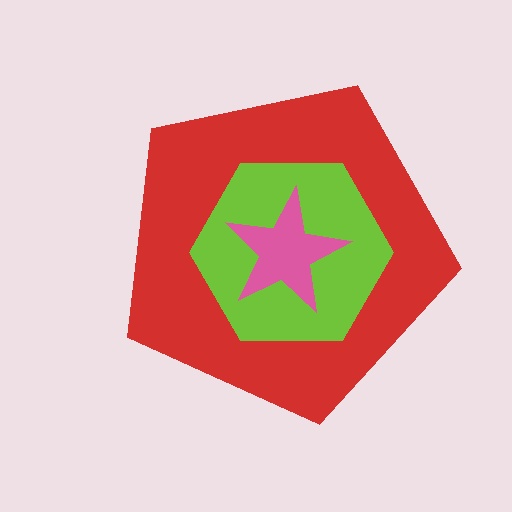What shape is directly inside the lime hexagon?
The pink star.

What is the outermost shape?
The red pentagon.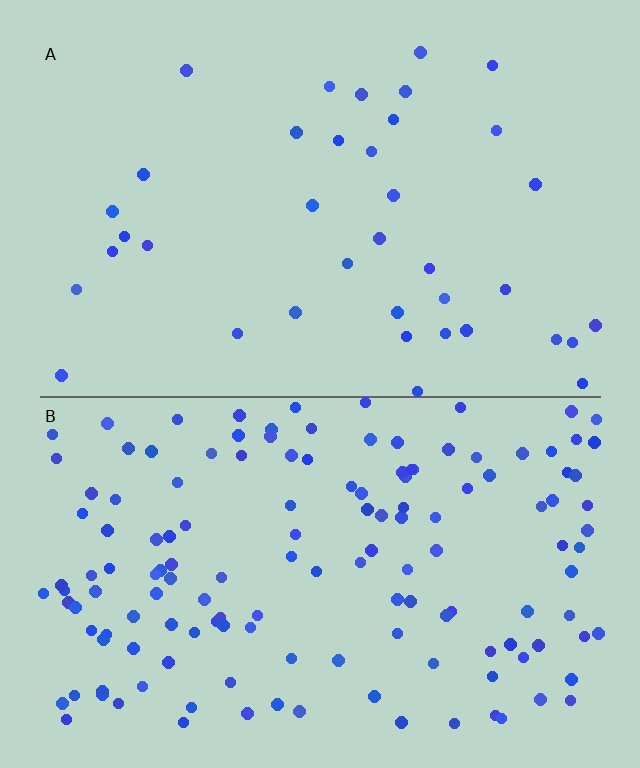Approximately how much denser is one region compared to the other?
Approximately 3.9× — region B over region A.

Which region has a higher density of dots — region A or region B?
B (the bottom).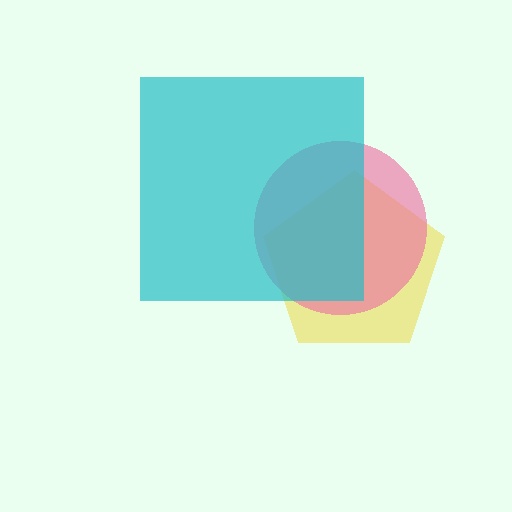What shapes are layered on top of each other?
The layered shapes are: a yellow pentagon, a pink circle, a cyan square.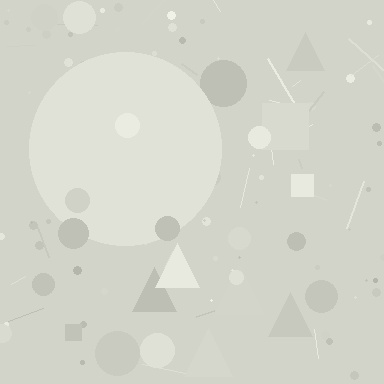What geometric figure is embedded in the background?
A circle is embedded in the background.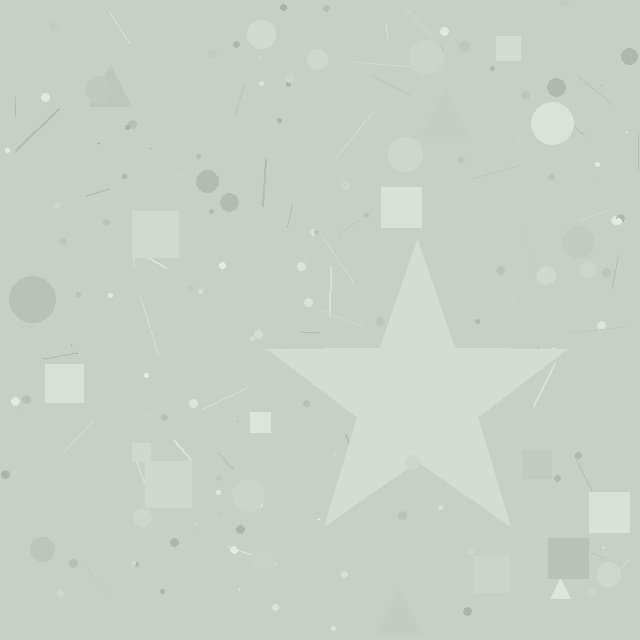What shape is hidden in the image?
A star is hidden in the image.